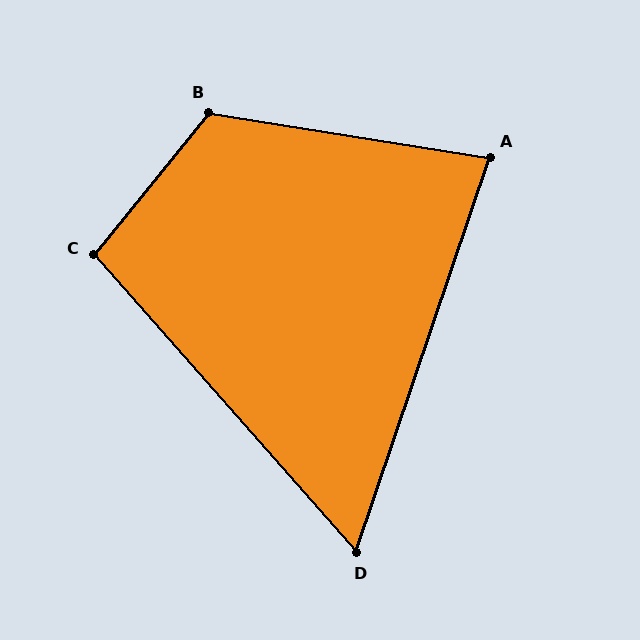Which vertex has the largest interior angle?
B, at approximately 120 degrees.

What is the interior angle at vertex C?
Approximately 100 degrees (obtuse).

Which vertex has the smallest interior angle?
D, at approximately 60 degrees.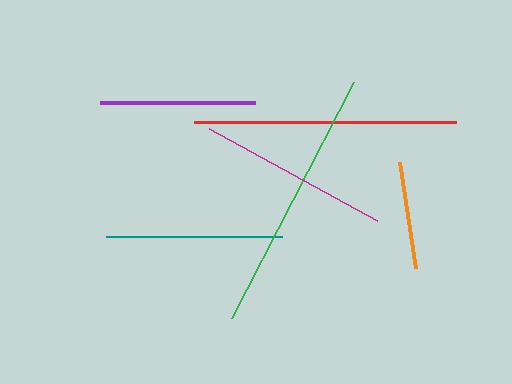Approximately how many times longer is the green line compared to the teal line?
The green line is approximately 1.5 times the length of the teal line.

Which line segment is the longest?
The green line is the longest at approximately 266 pixels.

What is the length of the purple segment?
The purple segment is approximately 155 pixels long.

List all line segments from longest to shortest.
From longest to shortest: green, red, magenta, teal, purple, orange.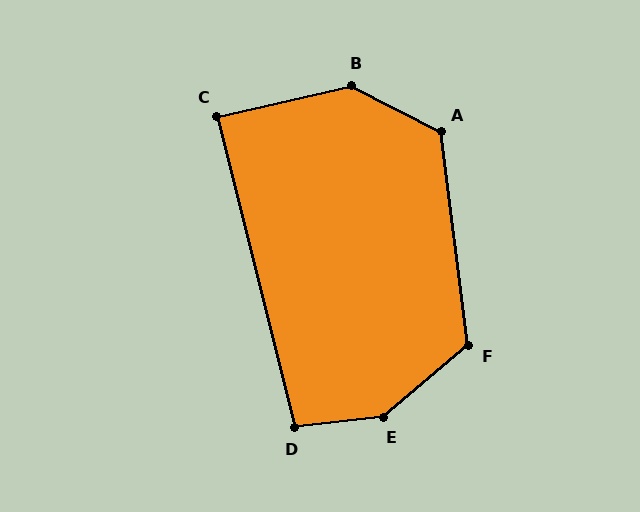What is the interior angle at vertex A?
Approximately 125 degrees (obtuse).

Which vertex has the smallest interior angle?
C, at approximately 89 degrees.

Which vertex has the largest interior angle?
E, at approximately 146 degrees.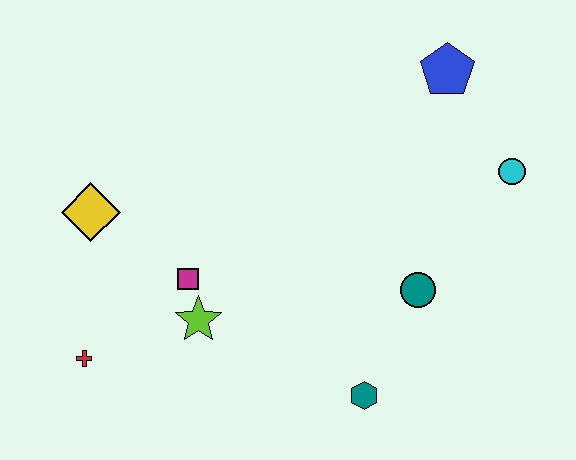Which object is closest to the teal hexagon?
The teal circle is closest to the teal hexagon.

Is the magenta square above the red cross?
Yes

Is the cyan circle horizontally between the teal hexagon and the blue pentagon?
No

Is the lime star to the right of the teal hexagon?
No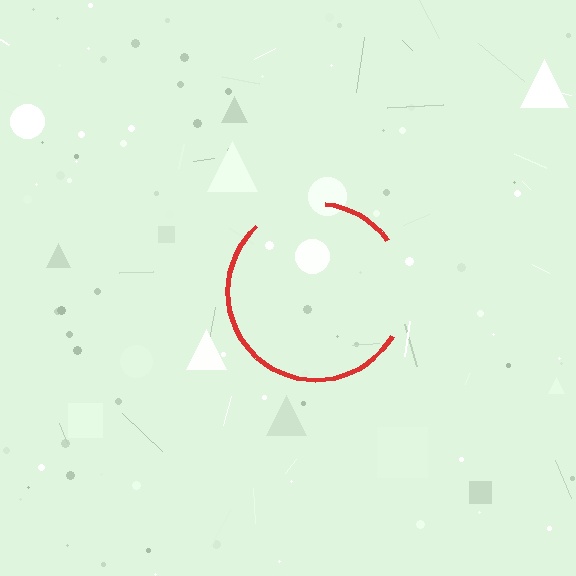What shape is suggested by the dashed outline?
The dashed outline suggests a circle.